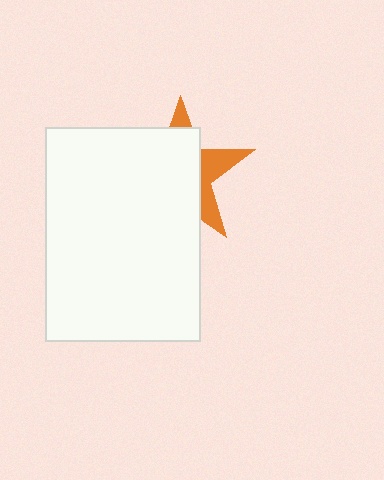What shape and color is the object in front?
The object in front is a white rectangle.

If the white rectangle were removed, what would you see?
You would see the complete orange star.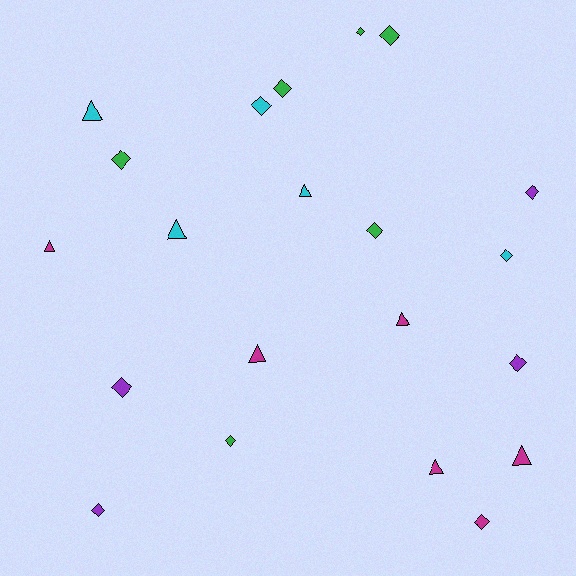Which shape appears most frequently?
Diamond, with 13 objects.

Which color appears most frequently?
Magenta, with 6 objects.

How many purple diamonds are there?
There are 4 purple diamonds.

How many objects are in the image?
There are 21 objects.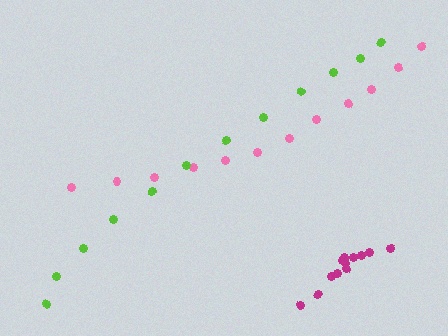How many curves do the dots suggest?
There are 3 distinct paths.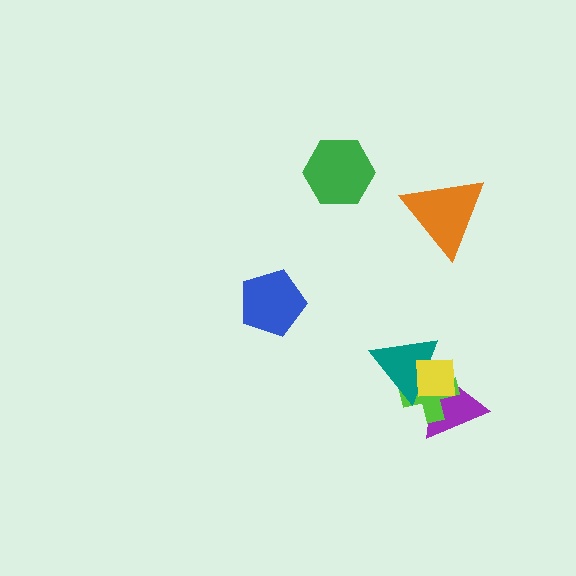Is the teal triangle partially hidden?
Yes, it is partially covered by another shape.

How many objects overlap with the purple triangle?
3 objects overlap with the purple triangle.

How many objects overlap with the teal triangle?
3 objects overlap with the teal triangle.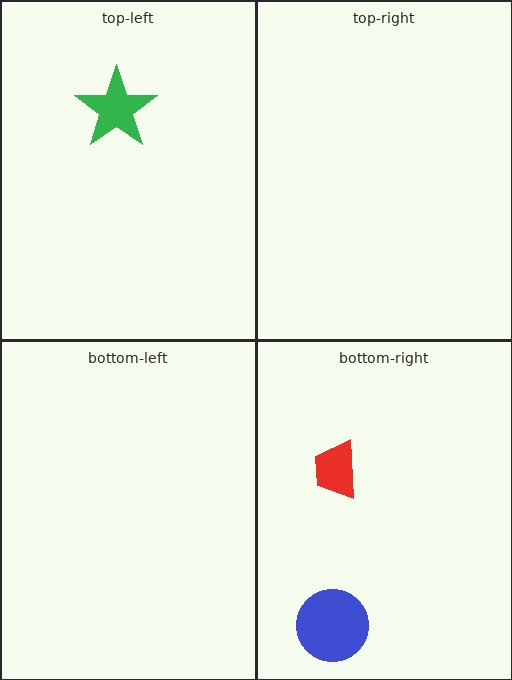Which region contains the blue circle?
The bottom-right region.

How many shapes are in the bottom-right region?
2.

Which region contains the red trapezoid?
The bottom-right region.